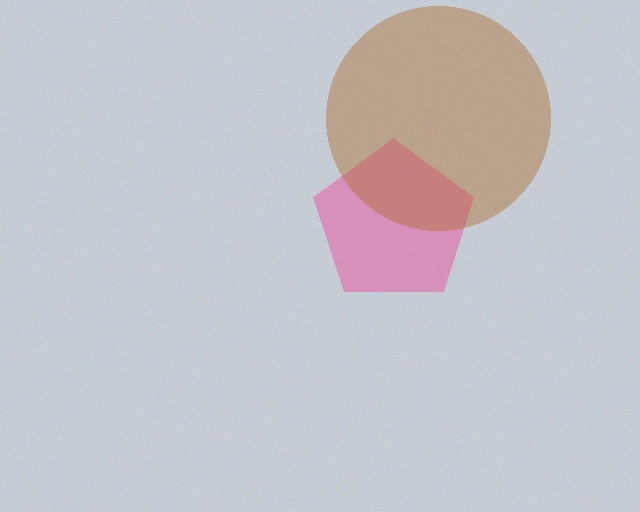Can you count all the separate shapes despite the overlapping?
Yes, there are 2 separate shapes.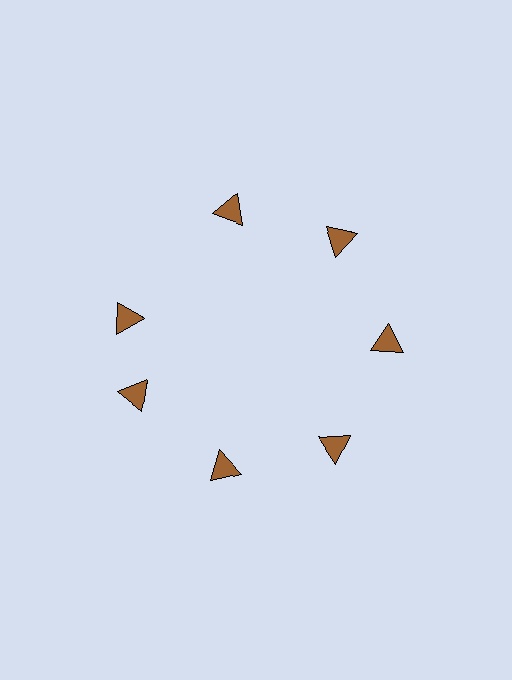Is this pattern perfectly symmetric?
No. The 7 brown triangles are arranged in a ring, but one element near the 10 o'clock position is rotated out of alignment along the ring, breaking the 7-fold rotational symmetry.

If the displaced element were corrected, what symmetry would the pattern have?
It would have 7-fold rotational symmetry — the pattern would map onto itself every 51 degrees.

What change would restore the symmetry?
The symmetry would be restored by rotating it back into even spacing with its neighbors so that all 7 triangles sit at equal angles and equal distance from the center.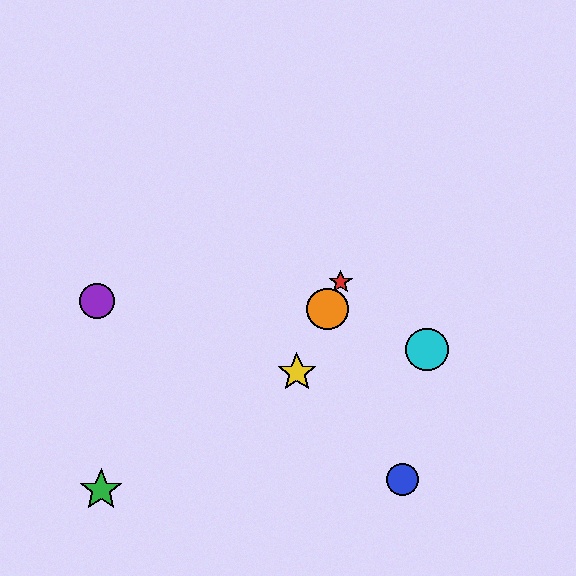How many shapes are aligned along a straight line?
3 shapes (the red star, the yellow star, the orange circle) are aligned along a straight line.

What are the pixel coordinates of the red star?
The red star is at (341, 282).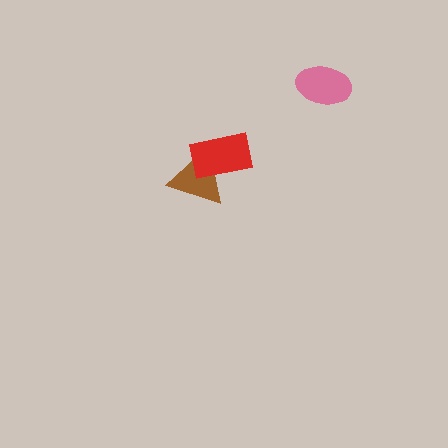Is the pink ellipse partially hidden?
No, no other shape covers it.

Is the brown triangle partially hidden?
Yes, it is partially covered by another shape.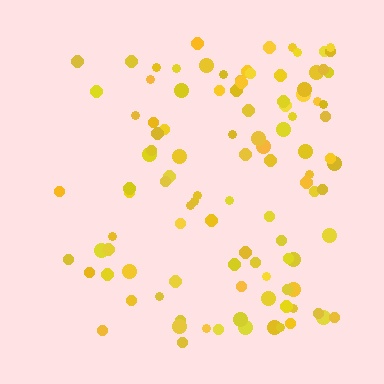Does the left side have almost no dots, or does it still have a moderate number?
Still a moderate number, just noticeably fewer than the right.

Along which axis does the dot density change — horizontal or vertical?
Horizontal.